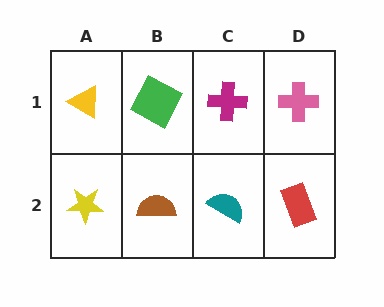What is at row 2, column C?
A teal semicircle.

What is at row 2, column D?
A red rectangle.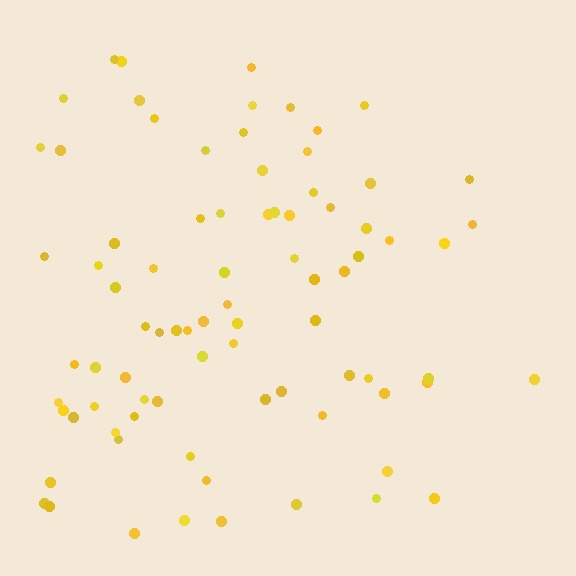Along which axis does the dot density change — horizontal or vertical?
Horizontal.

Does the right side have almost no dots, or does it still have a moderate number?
Still a moderate number, just noticeably fewer than the left.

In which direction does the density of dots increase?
From right to left, with the left side densest.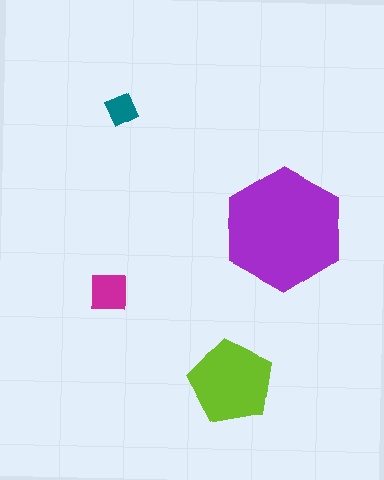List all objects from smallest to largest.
The teal diamond, the magenta square, the lime pentagon, the purple hexagon.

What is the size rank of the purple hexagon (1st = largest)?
1st.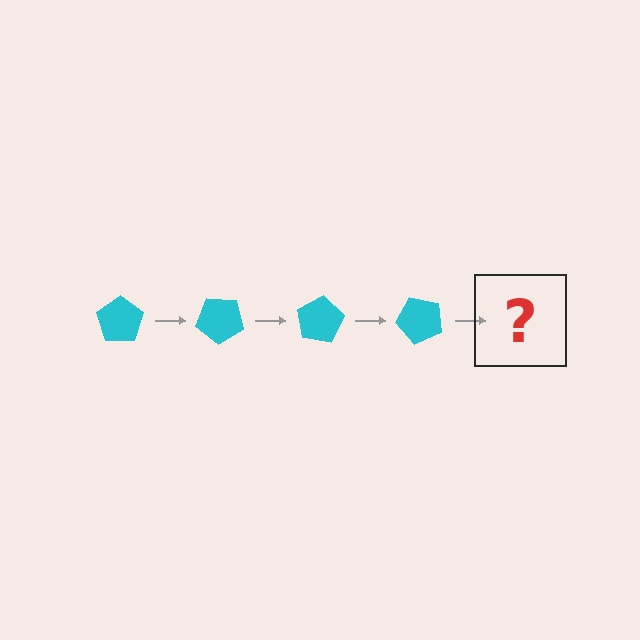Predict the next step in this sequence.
The next step is a cyan pentagon rotated 160 degrees.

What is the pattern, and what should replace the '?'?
The pattern is that the pentagon rotates 40 degrees each step. The '?' should be a cyan pentagon rotated 160 degrees.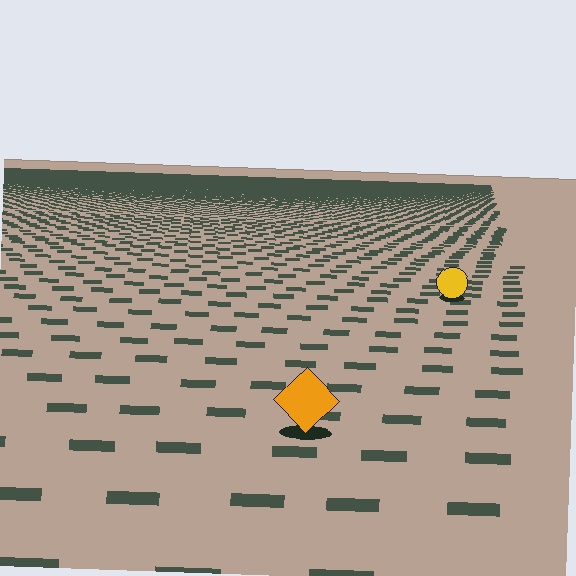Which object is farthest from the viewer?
The yellow circle is farthest from the viewer. It appears smaller and the ground texture around it is denser.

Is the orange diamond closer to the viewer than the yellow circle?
Yes. The orange diamond is closer — you can tell from the texture gradient: the ground texture is coarser near it.